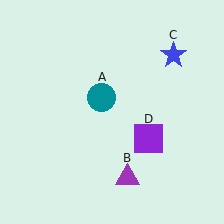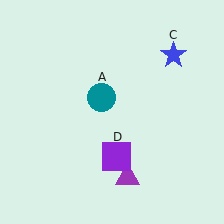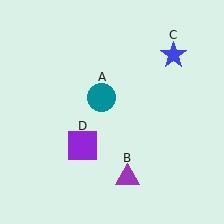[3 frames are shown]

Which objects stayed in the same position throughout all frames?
Teal circle (object A) and purple triangle (object B) and blue star (object C) remained stationary.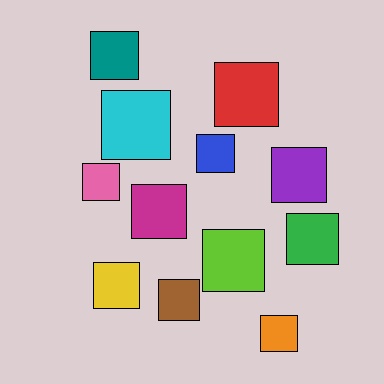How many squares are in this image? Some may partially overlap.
There are 12 squares.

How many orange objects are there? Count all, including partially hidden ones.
There is 1 orange object.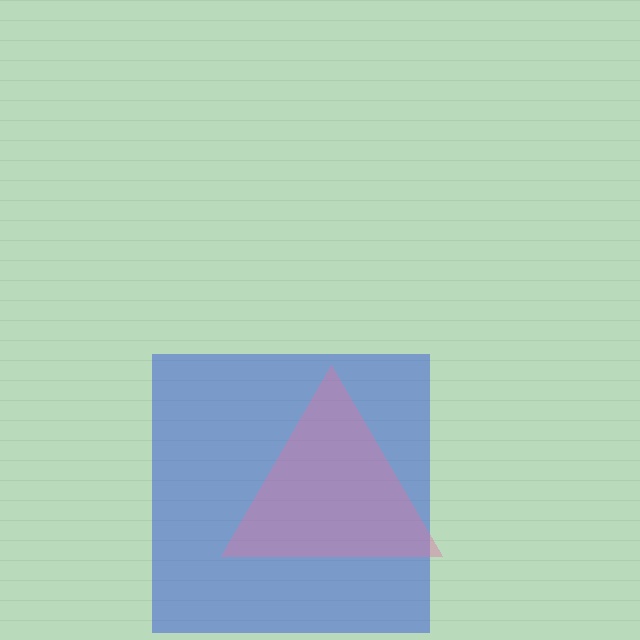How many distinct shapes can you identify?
There are 2 distinct shapes: a blue square, a pink triangle.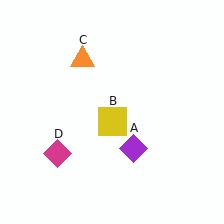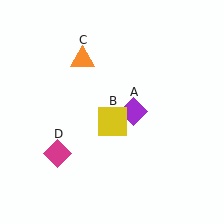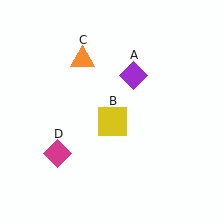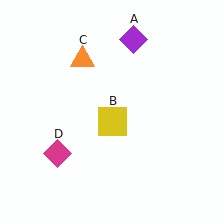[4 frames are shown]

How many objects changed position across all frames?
1 object changed position: purple diamond (object A).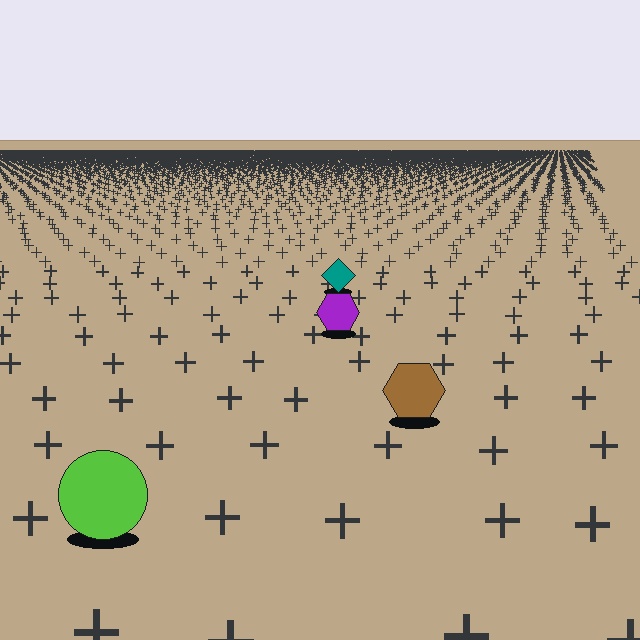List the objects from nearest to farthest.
From nearest to farthest: the lime circle, the brown hexagon, the purple hexagon, the teal diamond.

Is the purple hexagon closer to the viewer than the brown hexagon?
No. The brown hexagon is closer — you can tell from the texture gradient: the ground texture is coarser near it.